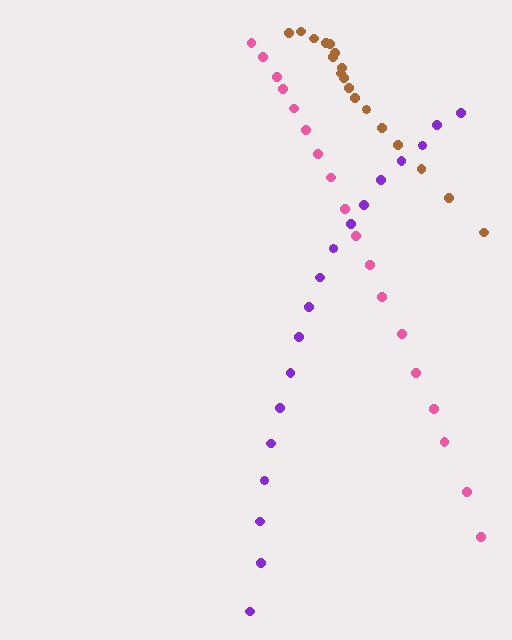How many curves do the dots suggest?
There are 3 distinct paths.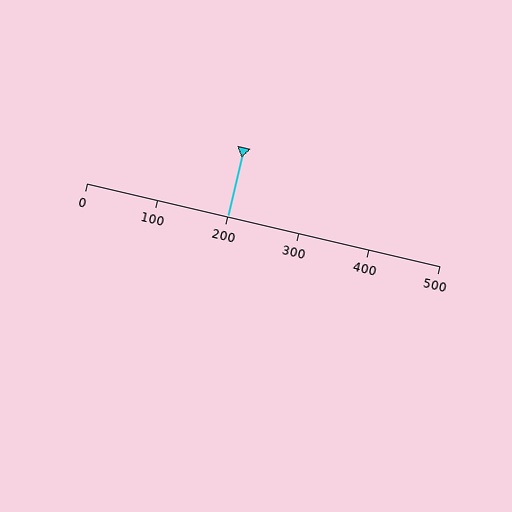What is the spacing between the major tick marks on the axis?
The major ticks are spaced 100 apart.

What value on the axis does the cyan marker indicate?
The marker indicates approximately 200.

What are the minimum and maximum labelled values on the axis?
The axis runs from 0 to 500.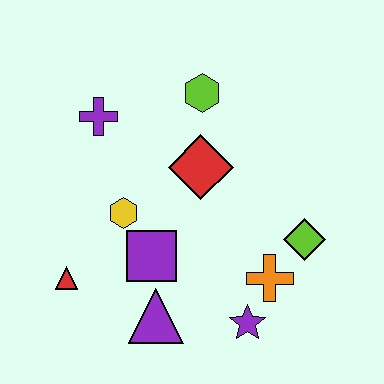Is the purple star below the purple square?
Yes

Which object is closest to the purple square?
The yellow hexagon is closest to the purple square.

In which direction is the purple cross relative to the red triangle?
The purple cross is above the red triangle.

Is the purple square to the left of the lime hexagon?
Yes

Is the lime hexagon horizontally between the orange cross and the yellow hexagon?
Yes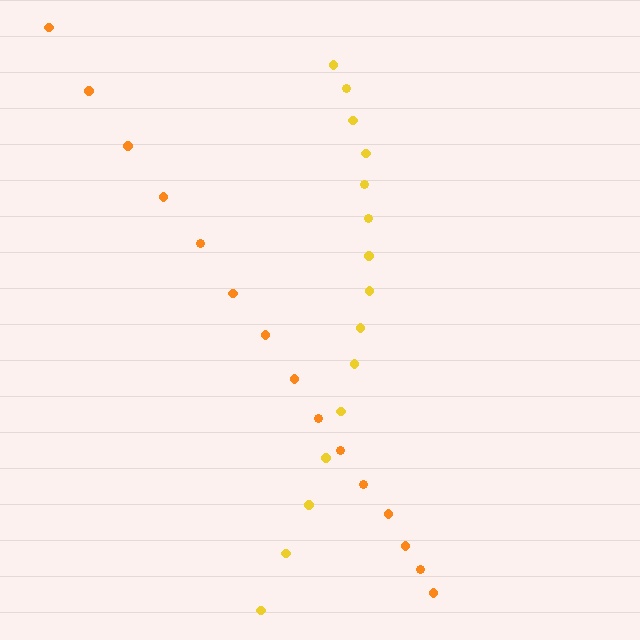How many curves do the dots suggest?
There are 2 distinct paths.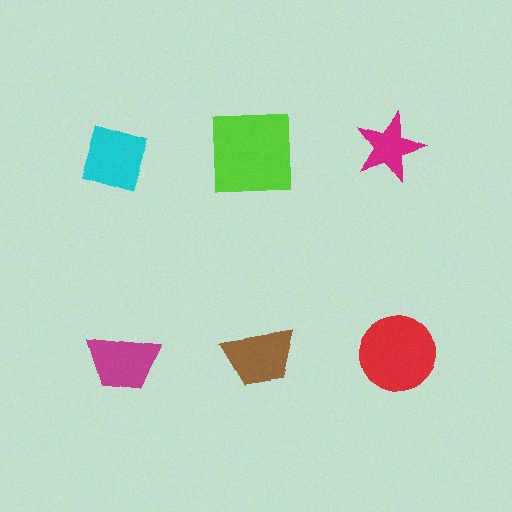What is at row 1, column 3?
A magenta star.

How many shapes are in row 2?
3 shapes.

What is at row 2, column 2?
A brown trapezoid.